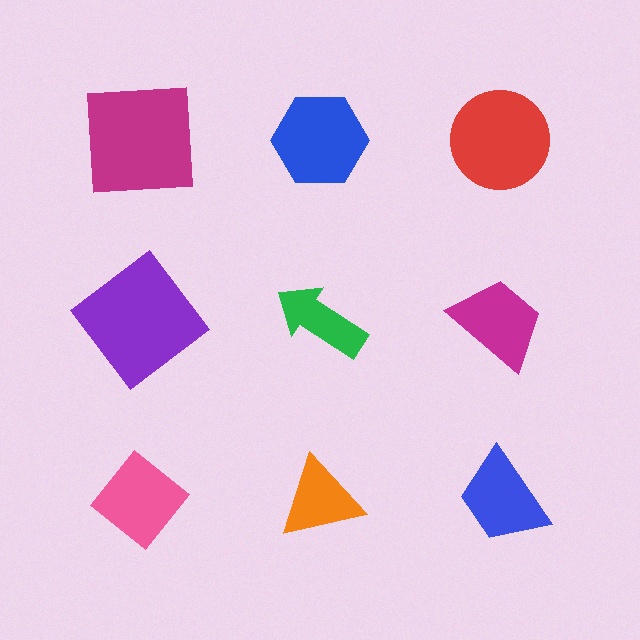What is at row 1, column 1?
A magenta square.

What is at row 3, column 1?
A pink diamond.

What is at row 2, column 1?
A purple diamond.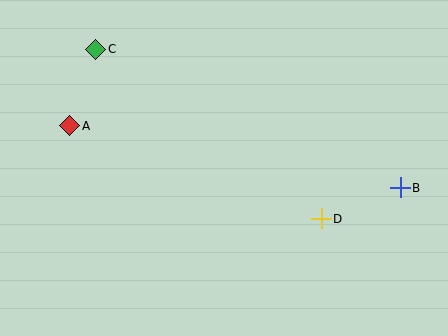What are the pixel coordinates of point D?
Point D is at (321, 219).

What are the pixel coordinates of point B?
Point B is at (400, 188).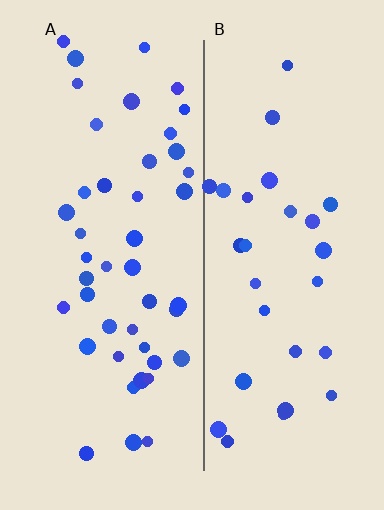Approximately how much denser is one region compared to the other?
Approximately 1.5× — region A over region B.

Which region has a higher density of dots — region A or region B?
A (the left).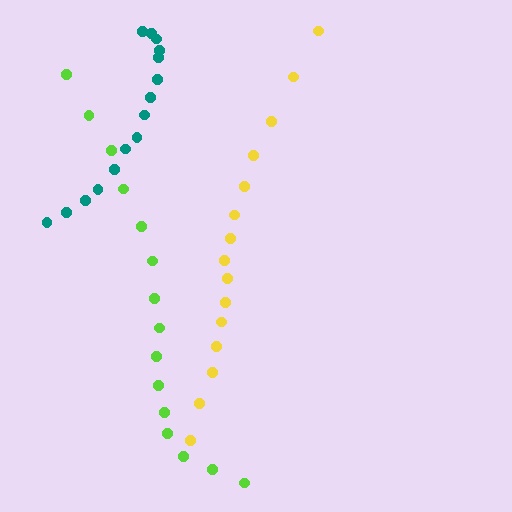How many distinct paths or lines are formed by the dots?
There are 3 distinct paths.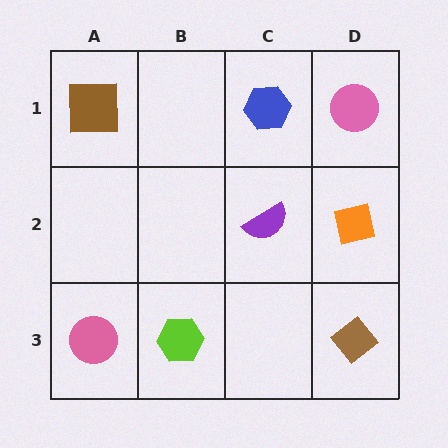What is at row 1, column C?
A blue hexagon.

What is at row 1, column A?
A brown square.